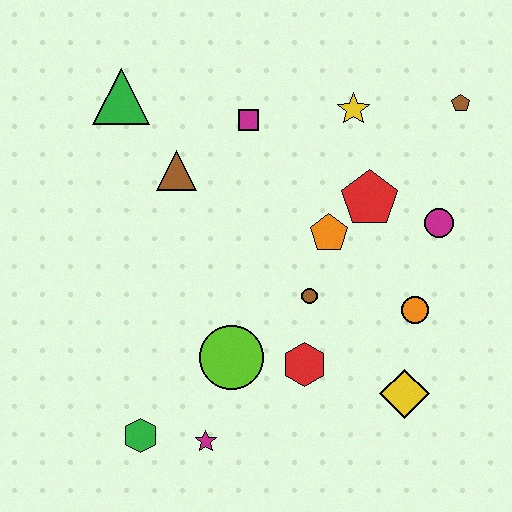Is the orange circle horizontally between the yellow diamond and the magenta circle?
Yes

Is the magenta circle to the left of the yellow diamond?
No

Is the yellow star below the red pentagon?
No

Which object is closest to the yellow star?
The red pentagon is closest to the yellow star.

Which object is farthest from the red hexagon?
The green triangle is farthest from the red hexagon.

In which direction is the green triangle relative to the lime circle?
The green triangle is above the lime circle.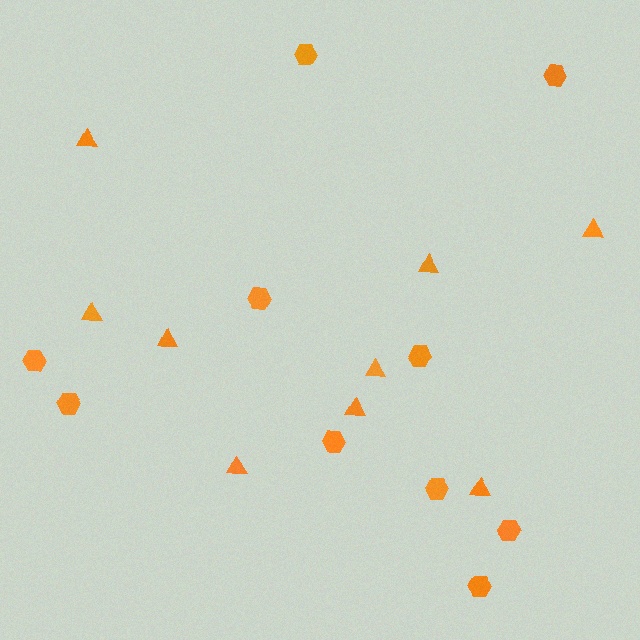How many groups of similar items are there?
There are 2 groups: one group of hexagons (10) and one group of triangles (9).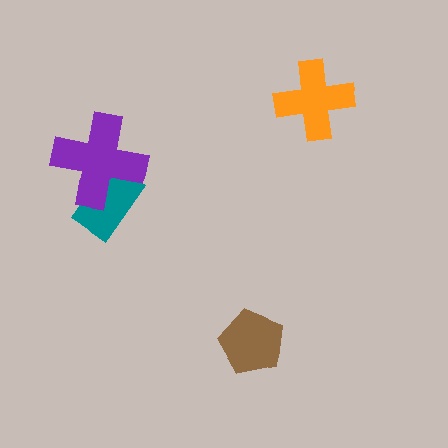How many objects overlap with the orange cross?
0 objects overlap with the orange cross.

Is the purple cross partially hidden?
No, no other shape covers it.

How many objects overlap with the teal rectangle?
1 object overlaps with the teal rectangle.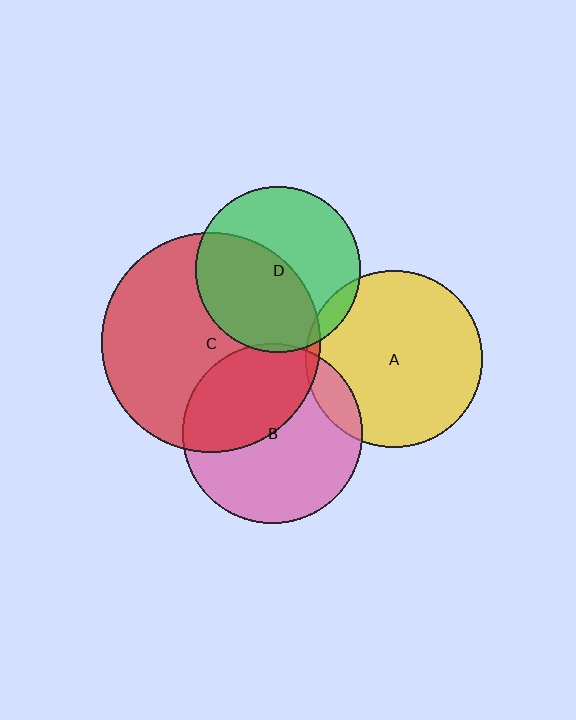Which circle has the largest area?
Circle C (red).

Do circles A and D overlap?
Yes.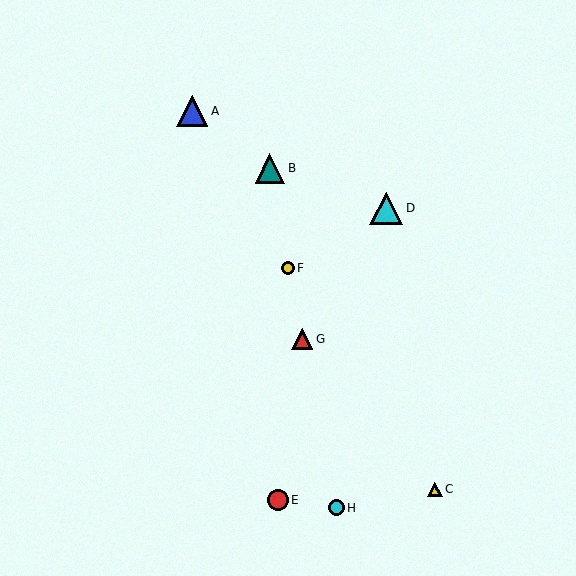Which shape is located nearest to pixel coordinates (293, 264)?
The yellow circle (labeled F) at (288, 268) is nearest to that location.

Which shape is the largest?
The cyan triangle (labeled D) is the largest.